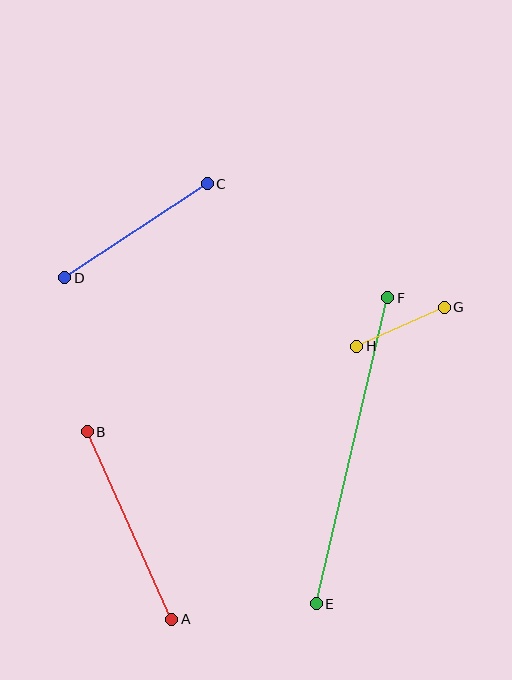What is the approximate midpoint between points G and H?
The midpoint is at approximately (401, 327) pixels.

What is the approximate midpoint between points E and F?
The midpoint is at approximately (352, 451) pixels.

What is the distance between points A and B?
The distance is approximately 205 pixels.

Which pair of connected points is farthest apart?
Points E and F are farthest apart.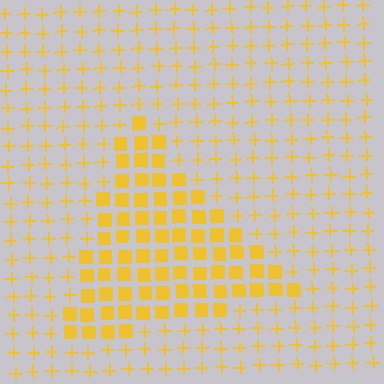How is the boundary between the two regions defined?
The boundary is defined by a change in element shape: squares inside vs. plus signs outside. All elements share the same color and spacing.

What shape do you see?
I see a triangle.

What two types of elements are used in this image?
The image uses squares inside the triangle region and plus signs outside it.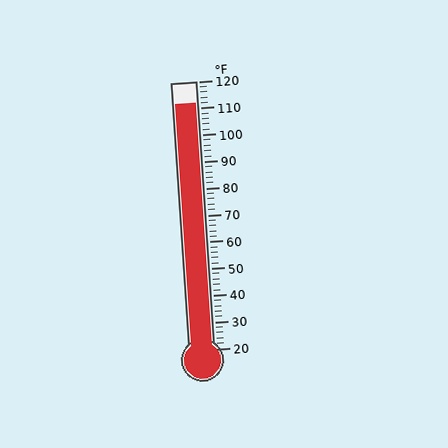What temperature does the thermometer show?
The thermometer shows approximately 112°F.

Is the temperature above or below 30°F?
The temperature is above 30°F.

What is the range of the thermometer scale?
The thermometer scale ranges from 20°F to 120°F.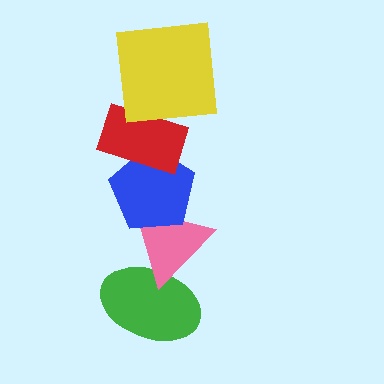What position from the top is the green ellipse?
The green ellipse is 5th from the top.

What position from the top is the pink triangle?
The pink triangle is 4th from the top.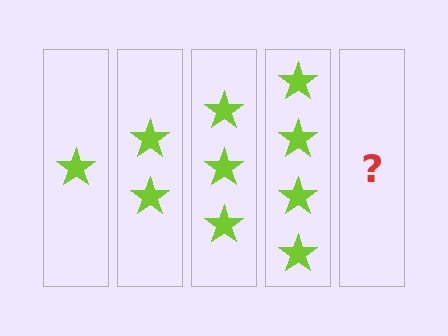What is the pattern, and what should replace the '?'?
The pattern is that each step adds one more star. The '?' should be 5 stars.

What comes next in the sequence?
The next element should be 5 stars.